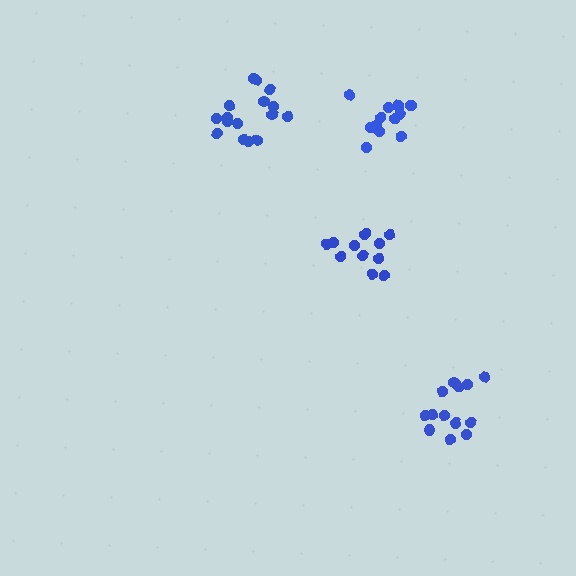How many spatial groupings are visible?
There are 4 spatial groupings.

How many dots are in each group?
Group 1: 14 dots, Group 2: 12 dots, Group 3: 16 dots, Group 4: 13 dots (55 total).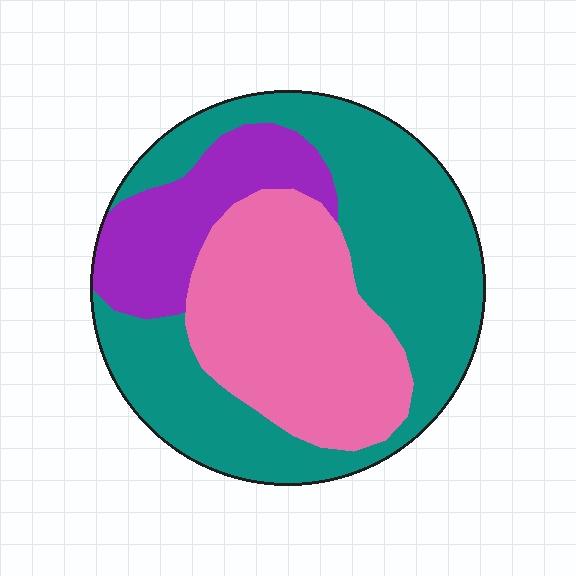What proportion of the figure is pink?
Pink takes up about one third (1/3) of the figure.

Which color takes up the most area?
Teal, at roughly 50%.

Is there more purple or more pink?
Pink.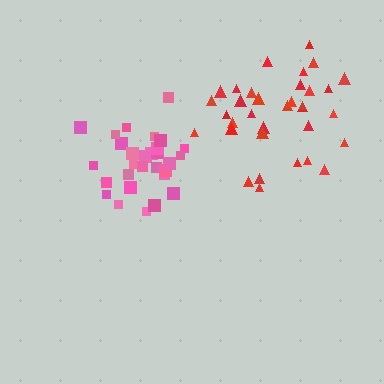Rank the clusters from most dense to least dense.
pink, red.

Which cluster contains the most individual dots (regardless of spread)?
Red (34).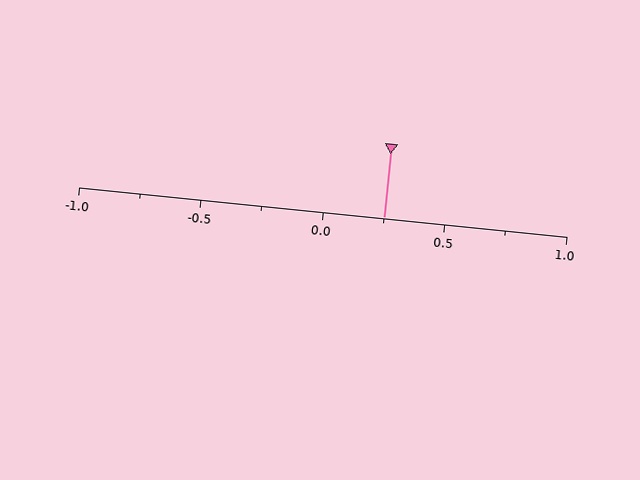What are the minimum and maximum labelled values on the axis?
The axis runs from -1.0 to 1.0.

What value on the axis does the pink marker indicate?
The marker indicates approximately 0.25.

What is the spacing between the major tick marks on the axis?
The major ticks are spaced 0.5 apart.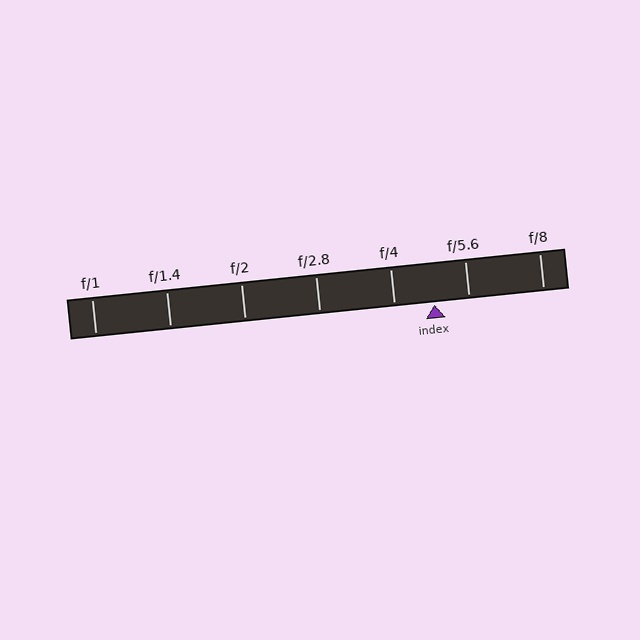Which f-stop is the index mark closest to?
The index mark is closest to f/5.6.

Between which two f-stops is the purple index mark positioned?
The index mark is between f/4 and f/5.6.